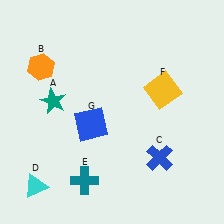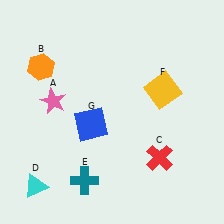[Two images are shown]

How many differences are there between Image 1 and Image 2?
There are 2 differences between the two images.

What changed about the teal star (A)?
In Image 1, A is teal. In Image 2, it changed to pink.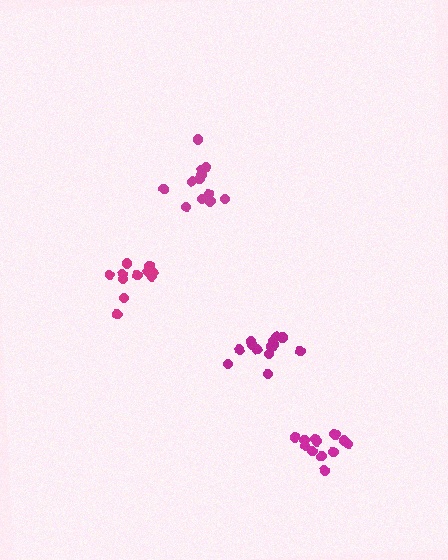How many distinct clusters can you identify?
There are 4 distinct clusters.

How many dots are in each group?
Group 1: 14 dots, Group 2: 13 dots, Group 3: 12 dots, Group 4: 11 dots (50 total).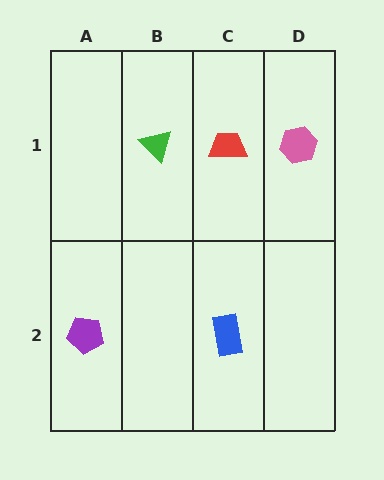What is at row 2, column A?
A purple pentagon.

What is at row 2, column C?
A blue rectangle.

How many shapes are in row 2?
2 shapes.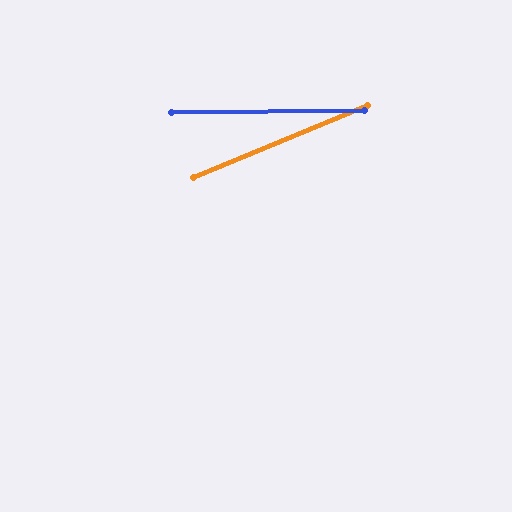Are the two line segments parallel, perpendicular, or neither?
Neither parallel nor perpendicular — they differ by about 22°.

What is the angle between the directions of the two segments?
Approximately 22 degrees.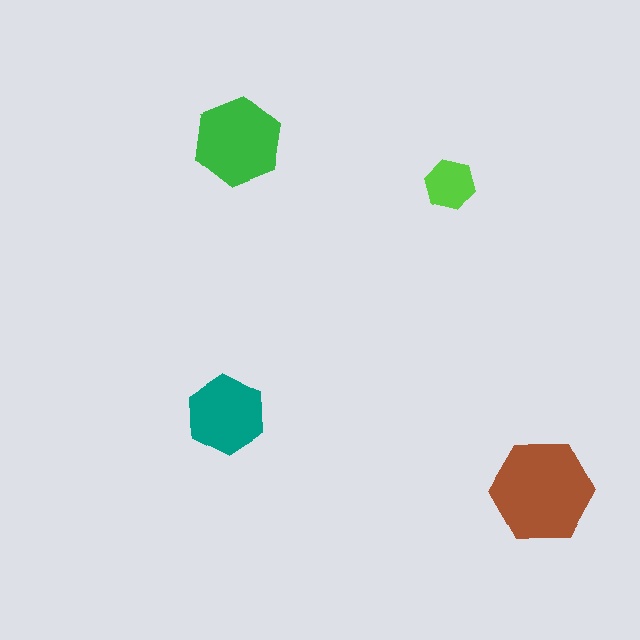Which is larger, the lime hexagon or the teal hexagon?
The teal one.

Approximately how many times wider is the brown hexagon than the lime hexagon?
About 2 times wider.